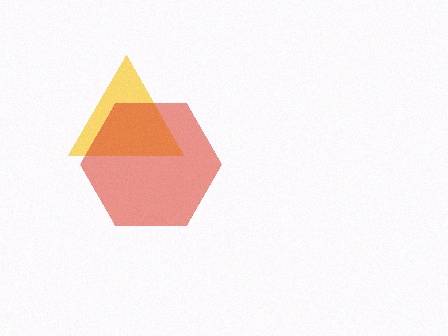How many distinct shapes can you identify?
There are 2 distinct shapes: a yellow triangle, a red hexagon.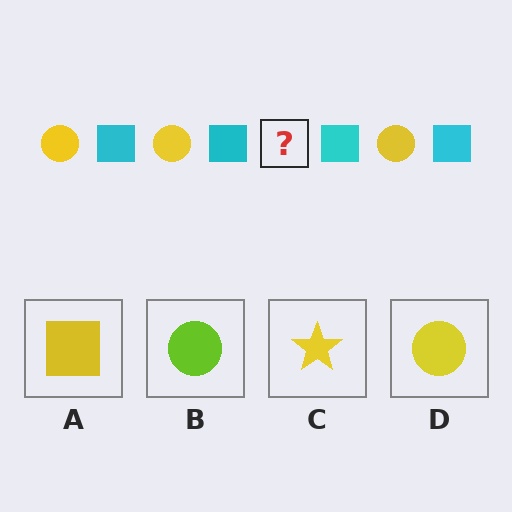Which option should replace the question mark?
Option D.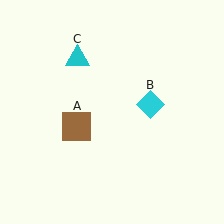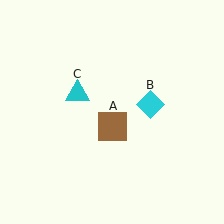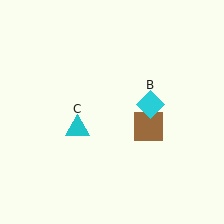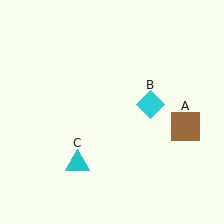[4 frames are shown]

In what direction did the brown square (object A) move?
The brown square (object A) moved right.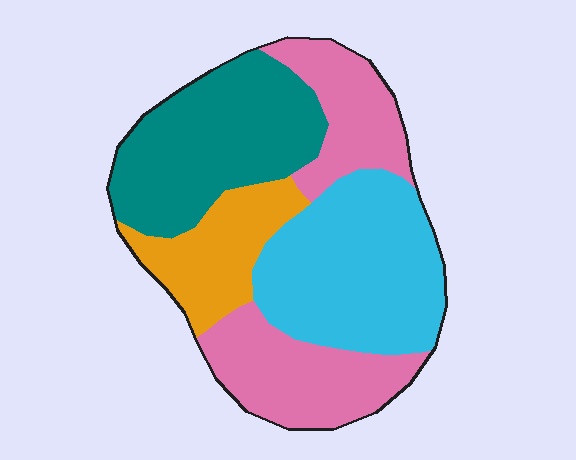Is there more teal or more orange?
Teal.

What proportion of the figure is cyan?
Cyan takes up between a quarter and a half of the figure.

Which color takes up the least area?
Orange, at roughly 15%.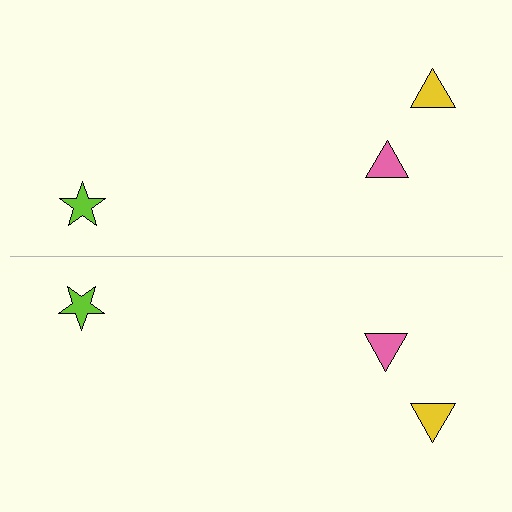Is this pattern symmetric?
Yes, this pattern has bilateral (reflection) symmetry.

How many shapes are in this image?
There are 6 shapes in this image.